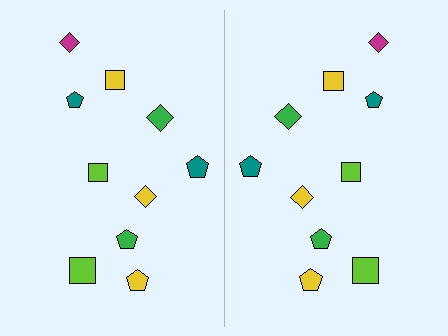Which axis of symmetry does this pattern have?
The pattern has a vertical axis of symmetry running through the center of the image.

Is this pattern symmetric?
Yes, this pattern has bilateral (reflection) symmetry.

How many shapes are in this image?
There are 20 shapes in this image.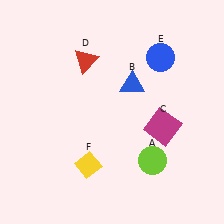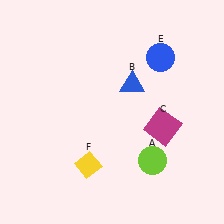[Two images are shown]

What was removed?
The red triangle (D) was removed in Image 2.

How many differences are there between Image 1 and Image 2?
There is 1 difference between the two images.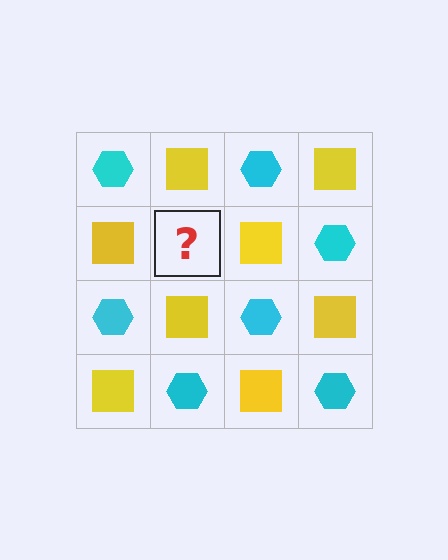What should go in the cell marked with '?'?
The missing cell should contain a cyan hexagon.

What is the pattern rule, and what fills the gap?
The rule is that it alternates cyan hexagon and yellow square in a checkerboard pattern. The gap should be filled with a cyan hexagon.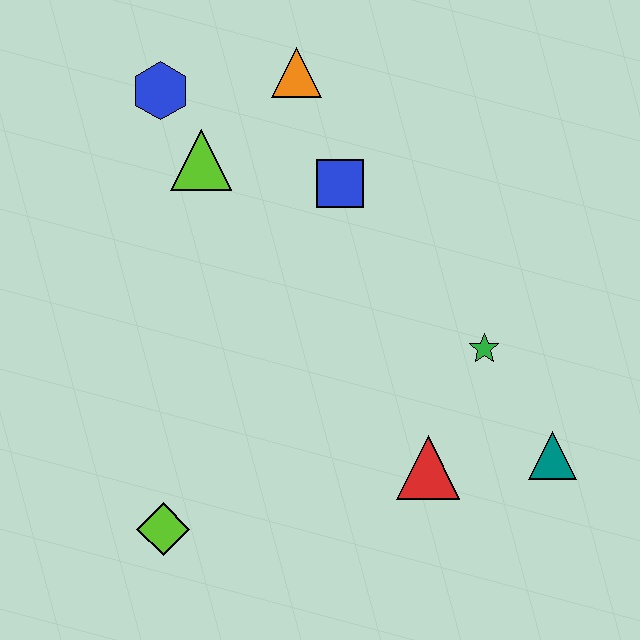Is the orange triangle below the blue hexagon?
No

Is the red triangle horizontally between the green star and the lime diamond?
Yes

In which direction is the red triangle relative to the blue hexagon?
The red triangle is below the blue hexagon.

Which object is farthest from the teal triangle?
The blue hexagon is farthest from the teal triangle.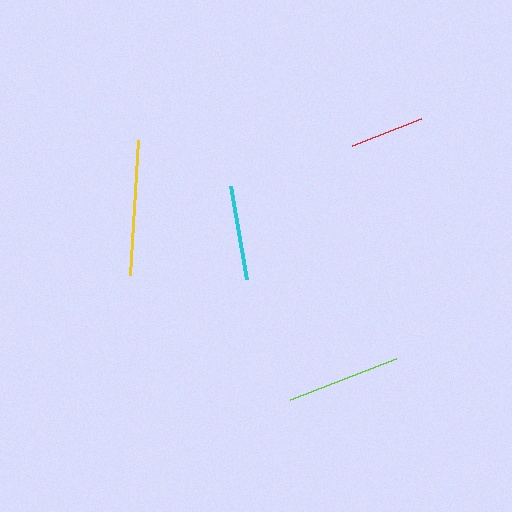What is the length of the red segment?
The red segment is approximately 74 pixels long.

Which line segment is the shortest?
The red line is the shortest at approximately 74 pixels.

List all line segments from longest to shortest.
From longest to shortest: yellow, lime, cyan, red.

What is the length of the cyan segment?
The cyan segment is approximately 94 pixels long.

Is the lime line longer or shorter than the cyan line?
The lime line is longer than the cyan line.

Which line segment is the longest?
The yellow line is the longest at approximately 135 pixels.